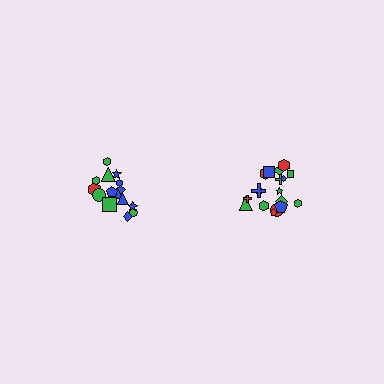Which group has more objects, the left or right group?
The right group.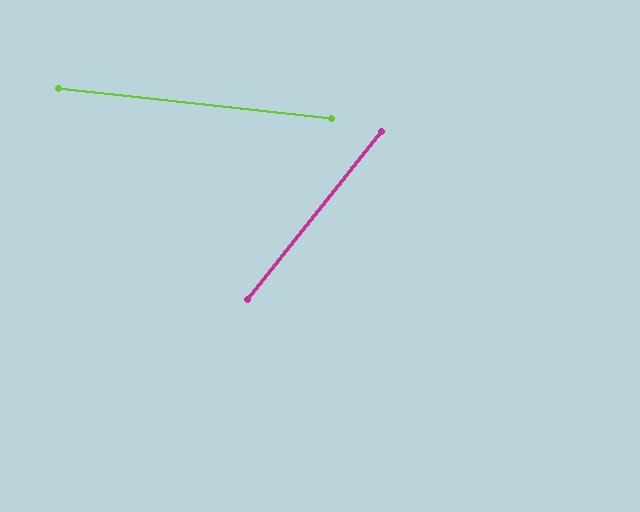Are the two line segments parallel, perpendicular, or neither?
Neither parallel nor perpendicular — they differ by about 58°.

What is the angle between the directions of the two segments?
Approximately 58 degrees.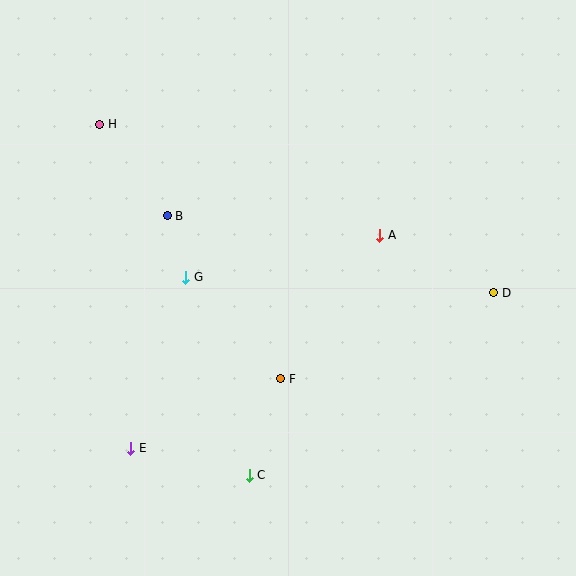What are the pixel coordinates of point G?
Point G is at (186, 277).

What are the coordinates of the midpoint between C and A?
The midpoint between C and A is at (315, 355).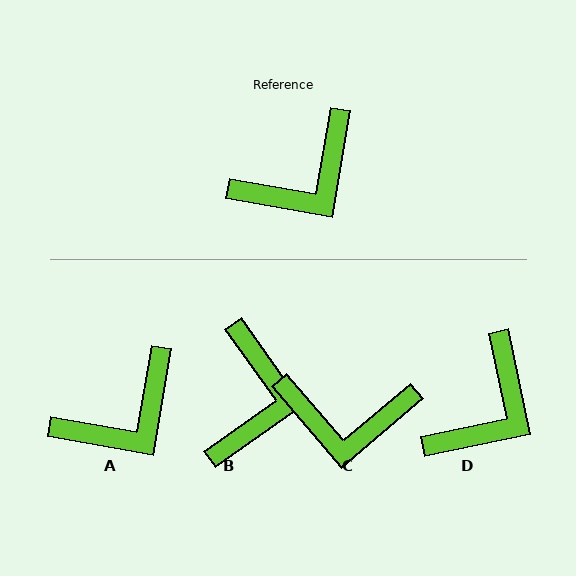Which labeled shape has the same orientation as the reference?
A.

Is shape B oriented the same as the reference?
No, it is off by about 45 degrees.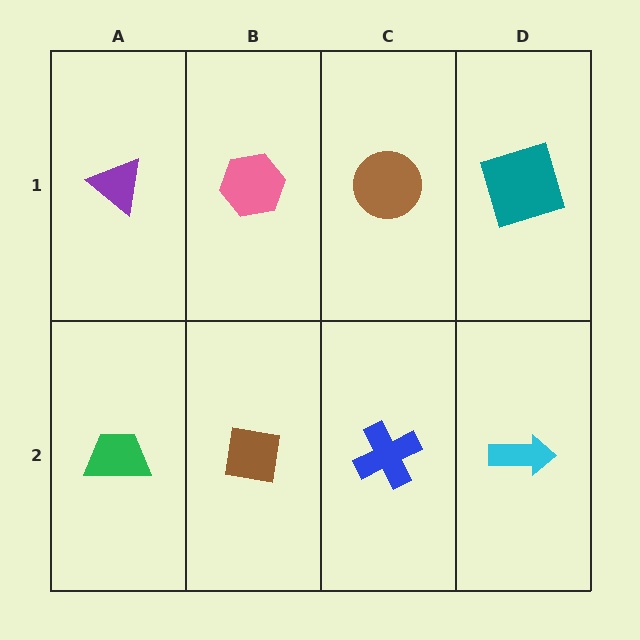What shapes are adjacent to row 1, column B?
A brown square (row 2, column B), a purple triangle (row 1, column A), a brown circle (row 1, column C).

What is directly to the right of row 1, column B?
A brown circle.